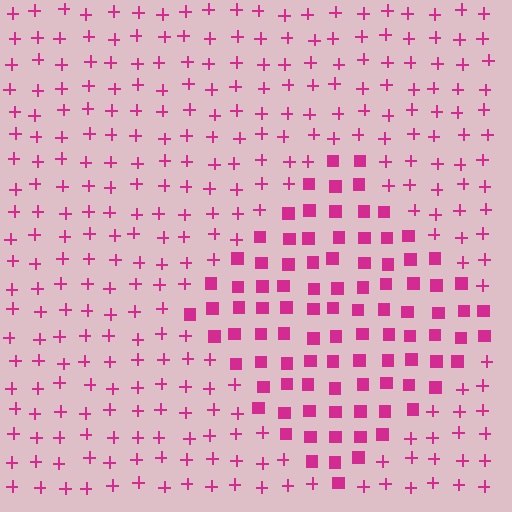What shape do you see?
I see a diamond.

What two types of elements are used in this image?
The image uses squares inside the diamond region and plus signs outside it.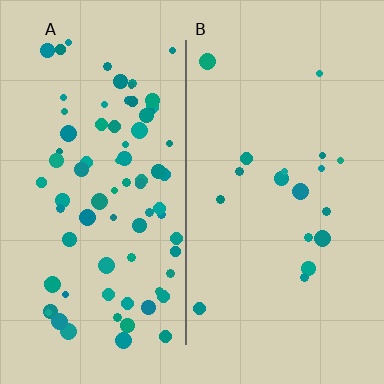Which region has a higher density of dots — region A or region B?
A (the left).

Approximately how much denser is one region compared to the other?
Approximately 4.3× — region A over region B.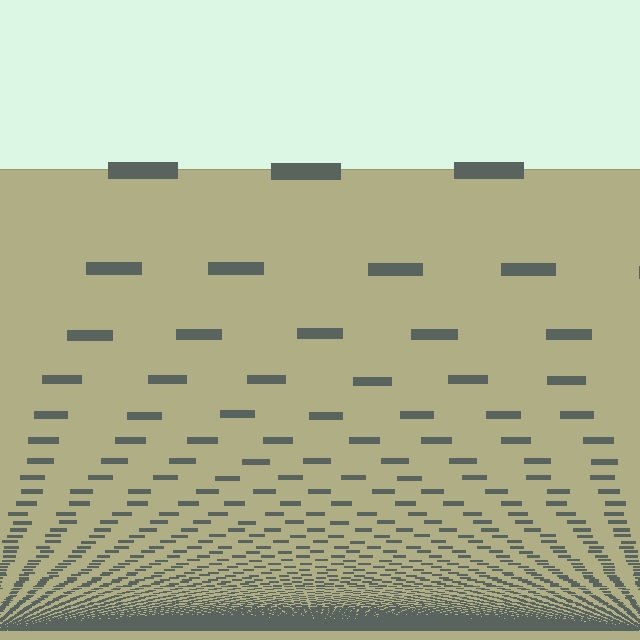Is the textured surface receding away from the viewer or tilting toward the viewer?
The surface appears to tilt toward the viewer. Texture elements get larger and sparser toward the top.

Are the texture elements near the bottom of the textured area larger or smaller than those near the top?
Smaller. The gradient is inverted — elements near the bottom are smaller and denser.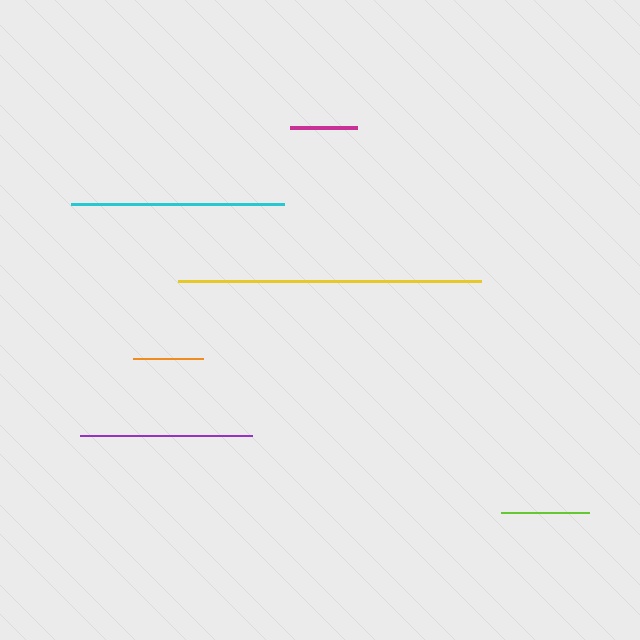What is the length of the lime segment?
The lime segment is approximately 88 pixels long.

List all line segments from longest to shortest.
From longest to shortest: yellow, cyan, purple, lime, orange, magenta.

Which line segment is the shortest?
The magenta line is the shortest at approximately 67 pixels.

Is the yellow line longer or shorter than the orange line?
The yellow line is longer than the orange line.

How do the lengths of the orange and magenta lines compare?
The orange and magenta lines are approximately the same length.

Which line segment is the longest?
The yellow line is the longest at approximately 303 pixels.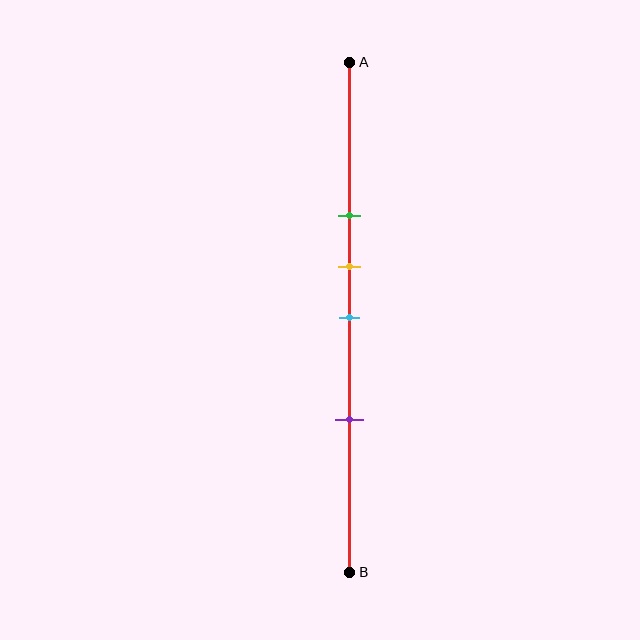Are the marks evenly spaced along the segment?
No, the marks are not evenly spaced.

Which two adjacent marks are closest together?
The yellow and cyan marks are the closest adjacent pair.